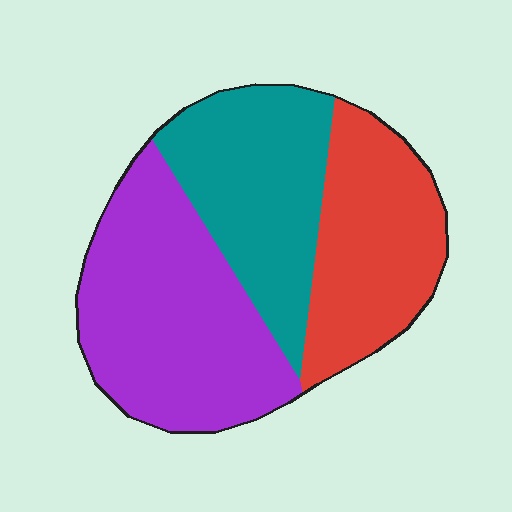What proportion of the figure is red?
Red covers 29% of the figure.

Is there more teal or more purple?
Purple.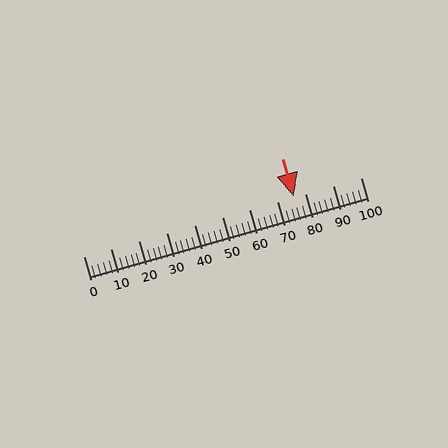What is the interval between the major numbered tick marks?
The major tick marks are spaced 10 units apart.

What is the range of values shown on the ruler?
The ruler shows values from 0 to 100.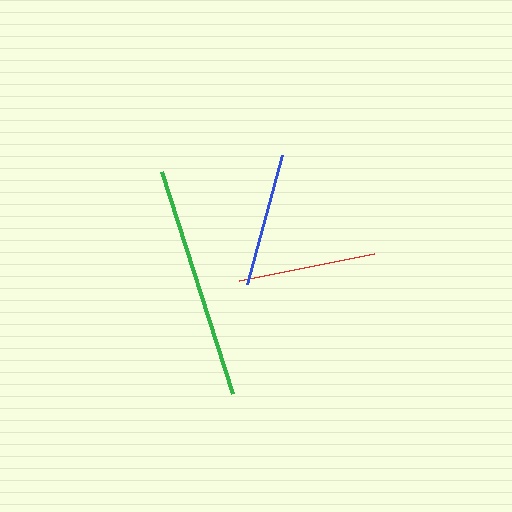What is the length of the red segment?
The red segment is approximately 138 pixels long.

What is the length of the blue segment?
The blue segment is approximately 134 pixels long.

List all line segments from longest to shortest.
From longest to shortest: green, red, blue.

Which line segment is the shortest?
The blue line is the shortest at approximately 134 pixels.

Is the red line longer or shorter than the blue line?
The red line is longer than the blue line.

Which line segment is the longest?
The green line is the longest at approximately 233 pixels.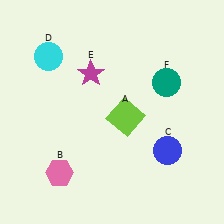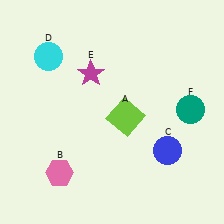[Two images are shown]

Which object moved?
The teal circle (F) moved down.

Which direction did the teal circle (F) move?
The teal circle (F) moved down.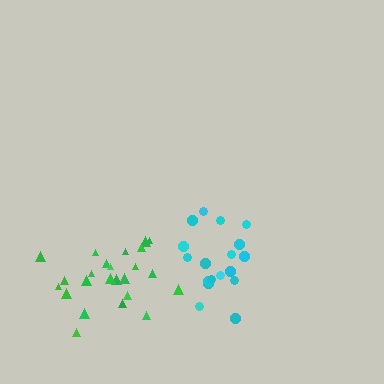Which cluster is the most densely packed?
Cyan.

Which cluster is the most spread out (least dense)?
Green.